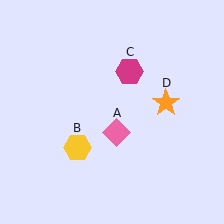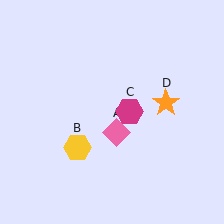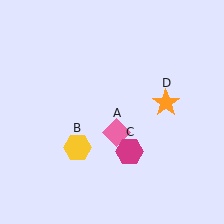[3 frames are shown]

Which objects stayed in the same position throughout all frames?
Pink diamond (object A) and yellow hexagon (object B) and orange star (object D) remained stationary.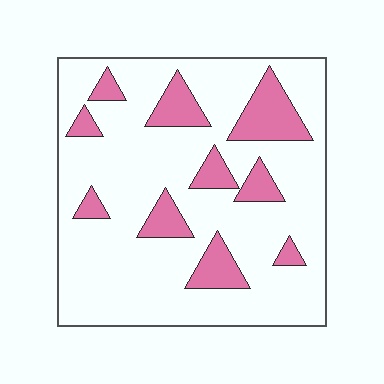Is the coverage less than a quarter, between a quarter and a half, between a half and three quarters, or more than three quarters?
Less than a quarter.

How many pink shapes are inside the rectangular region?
10.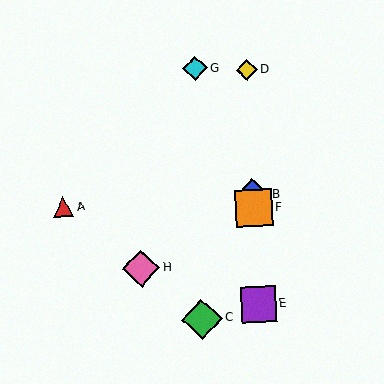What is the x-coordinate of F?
Object F is at x≈254.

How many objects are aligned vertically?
4 objects (B, D, E, F) are aligned vertically.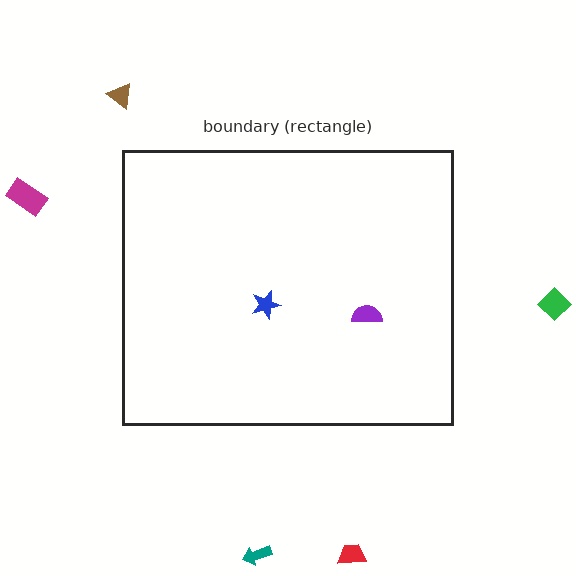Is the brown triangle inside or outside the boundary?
Outside.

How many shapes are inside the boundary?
2 inside, 5 outside.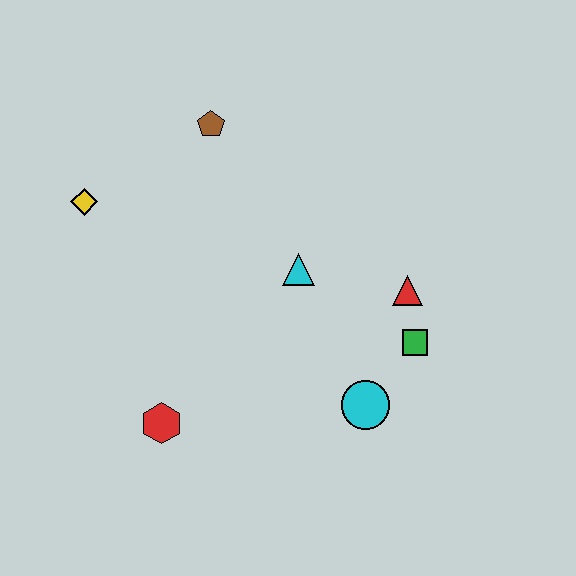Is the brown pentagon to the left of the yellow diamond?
No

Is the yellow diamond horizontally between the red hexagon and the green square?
No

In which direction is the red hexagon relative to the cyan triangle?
The red hexagon is below the cyan triangle.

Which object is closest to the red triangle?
The green square is closest to the red triangle.